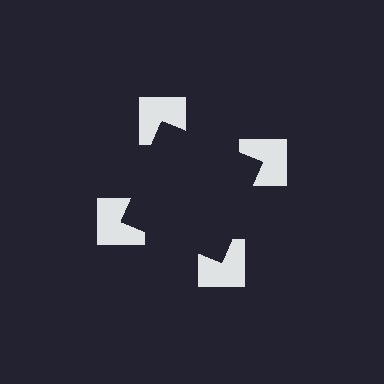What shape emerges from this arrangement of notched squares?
An illusory square — its edges are inferred from the aligned wedge cuts in the notched squares, not physically drawn.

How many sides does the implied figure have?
4 sides.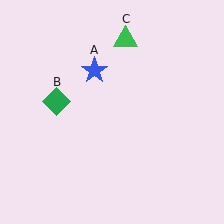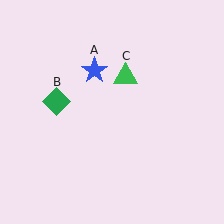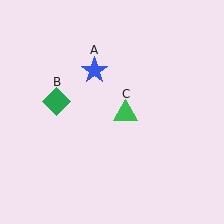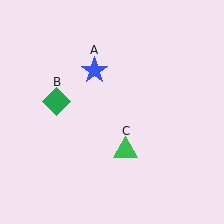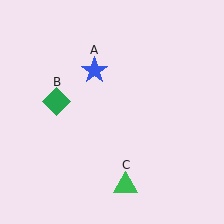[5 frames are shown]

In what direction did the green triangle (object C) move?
The green triangle (object C) moved down.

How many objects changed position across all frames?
1 object changed position: green triangle (object C).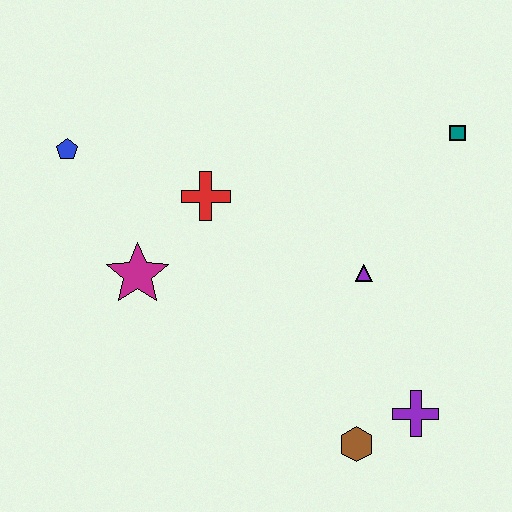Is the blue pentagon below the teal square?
Yes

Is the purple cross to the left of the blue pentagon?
No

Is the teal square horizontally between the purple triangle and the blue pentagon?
No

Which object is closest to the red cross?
The magenta star is closest to the red cross.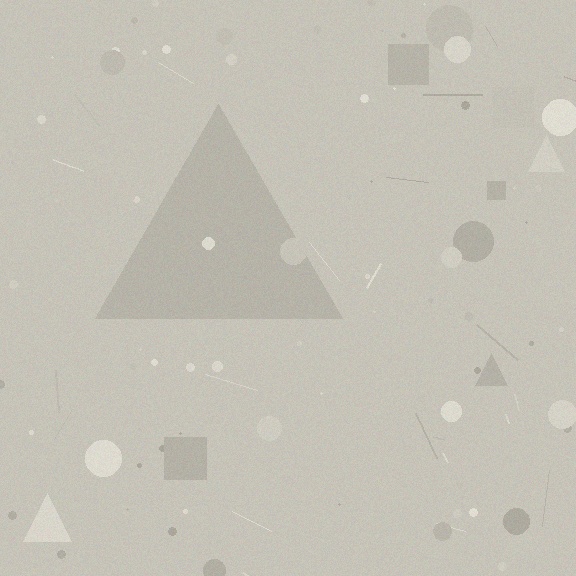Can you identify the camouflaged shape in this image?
The camouflaged shape is a triangle.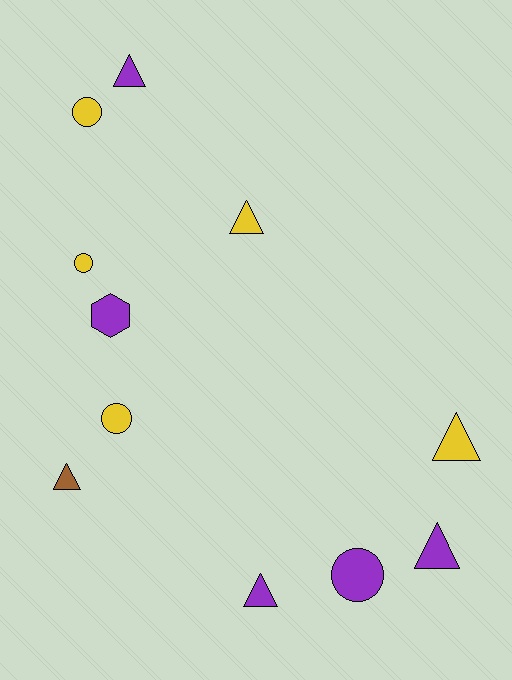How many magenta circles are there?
There are no magenta circles.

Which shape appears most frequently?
Triangle, with 6 objects.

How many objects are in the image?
There are 11 objects.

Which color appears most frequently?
Purple, with 5 objects.